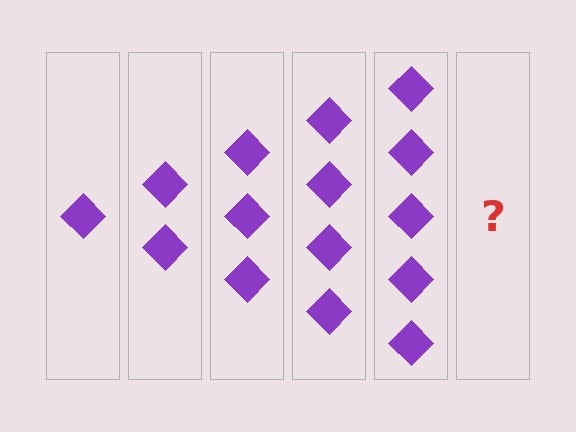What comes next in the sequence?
The next element should be 6 diamonds.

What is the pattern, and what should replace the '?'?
The pattern is that each step adds one more diamond. The '?' should be 6 diamonds.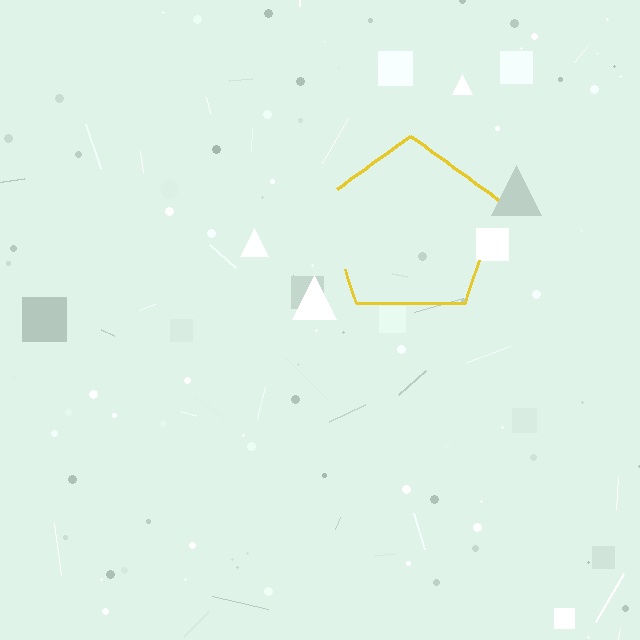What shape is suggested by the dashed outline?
The dashed outline suggests a pentagon.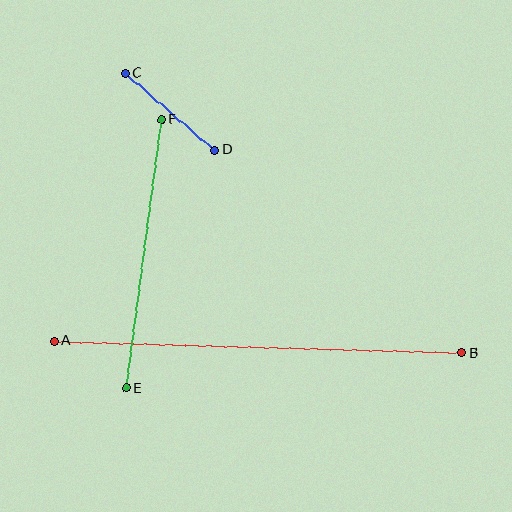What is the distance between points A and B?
The distance is approximately 408 pixels.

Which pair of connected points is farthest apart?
Points A and B are farthest apart.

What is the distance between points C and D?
The distance is approximately 117 pixels.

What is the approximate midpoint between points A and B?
The midpoint is at approximately (258, 347) pixels.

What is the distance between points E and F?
The distance is approximately 271 pixels.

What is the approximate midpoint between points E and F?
The midpoint is at approximately (144, 254) pixels.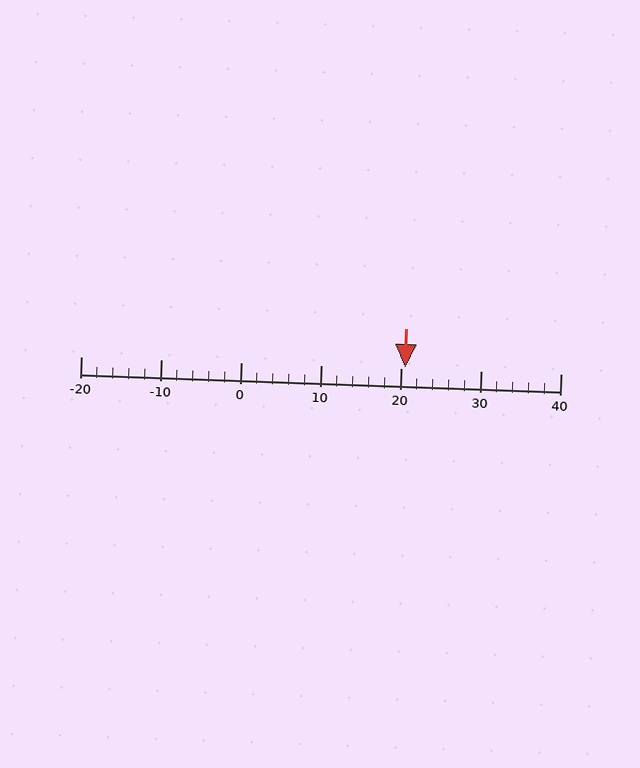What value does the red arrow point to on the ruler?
The red arrow points to approximately 21.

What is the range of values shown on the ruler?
The ruler shows values from -20 to 40.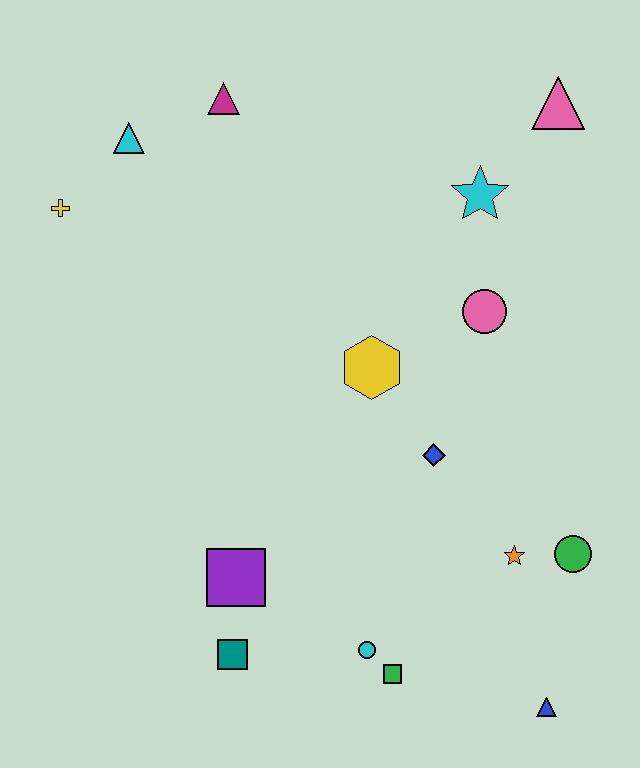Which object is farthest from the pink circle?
The yellow cross is farthest from the pink circle.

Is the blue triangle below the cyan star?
Yes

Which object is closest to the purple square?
The teal square is closest to the purple square.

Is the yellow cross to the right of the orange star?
No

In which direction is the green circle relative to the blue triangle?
The green circle is above the blue triangle.